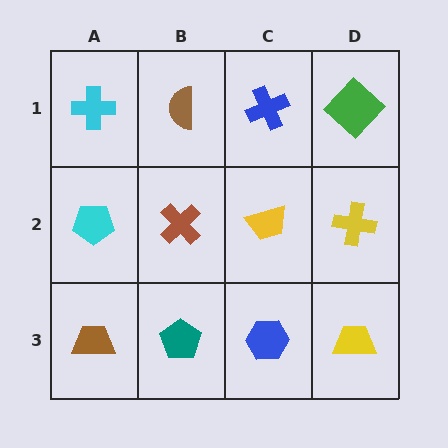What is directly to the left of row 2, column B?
A cyan pentagon.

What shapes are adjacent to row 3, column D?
A yellow cross (row 2, column D), a blue hexagon (row 3, column C).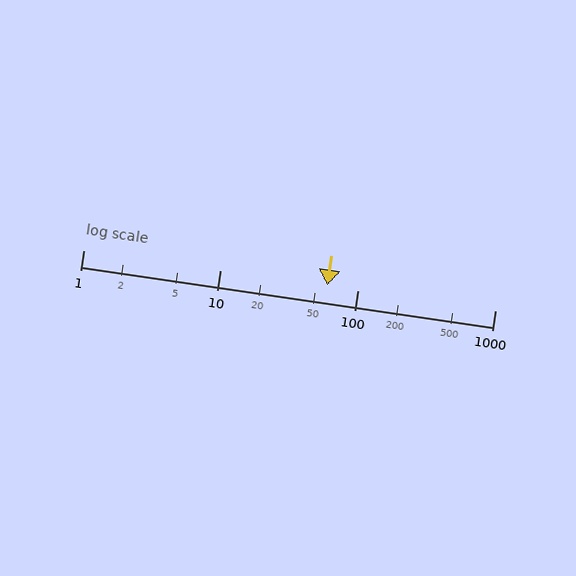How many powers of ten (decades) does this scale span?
The scale spans 3 decades, from 1 to 1000.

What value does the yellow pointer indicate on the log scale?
The pointer indicates approximately 60.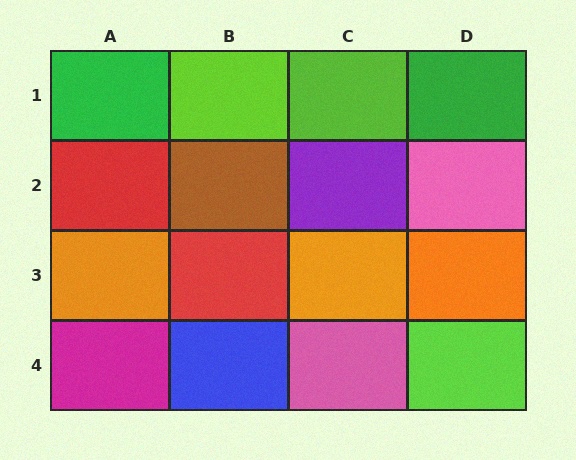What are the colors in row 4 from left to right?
Magenta, blue, pink, lime.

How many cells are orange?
3 cells are orange.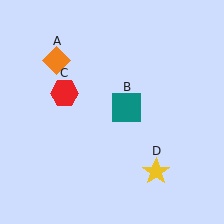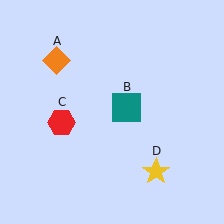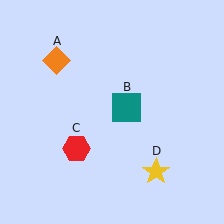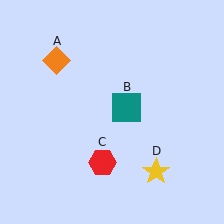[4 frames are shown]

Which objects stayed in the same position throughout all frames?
Orange diamond (object A) and teal square (object B) and yellow star (object D) remained stationary.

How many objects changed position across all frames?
1 object changed position: red hexagon (object C).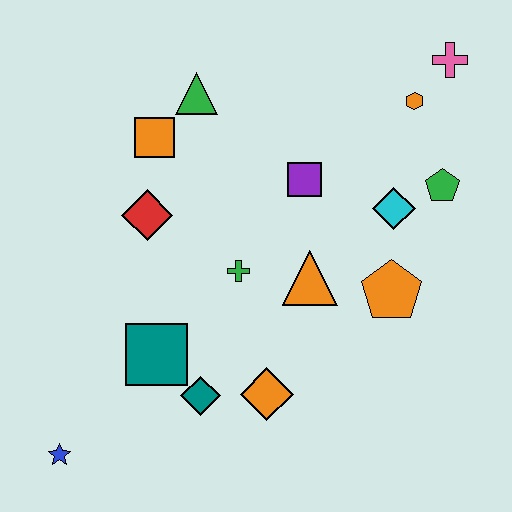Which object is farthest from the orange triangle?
The blue star is farthest from the orange triangle.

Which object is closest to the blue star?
The teal square is closest to the blue star.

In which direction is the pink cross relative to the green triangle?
The pink cross is to the right of the green triangle.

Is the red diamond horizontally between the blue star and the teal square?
Yes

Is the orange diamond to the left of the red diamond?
No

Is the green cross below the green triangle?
Yes